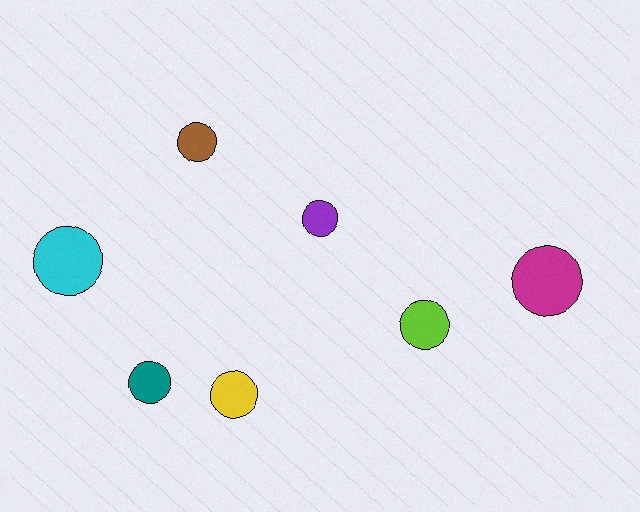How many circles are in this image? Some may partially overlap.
There are 7 circles.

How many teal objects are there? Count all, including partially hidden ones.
There is 1 teal object.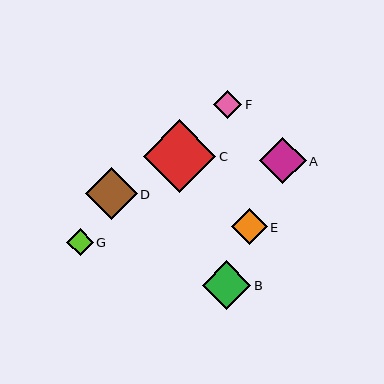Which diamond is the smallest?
Diamond G is the smallest with a size of approximately 27 pixels.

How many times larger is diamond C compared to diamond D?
Diamond C is approximately 1.4 times the size of diamond D.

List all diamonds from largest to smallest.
From largest to smallest: C, D, B, A, E, F, G.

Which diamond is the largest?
Diamond C is the largest with a size of approximately 73 pixels.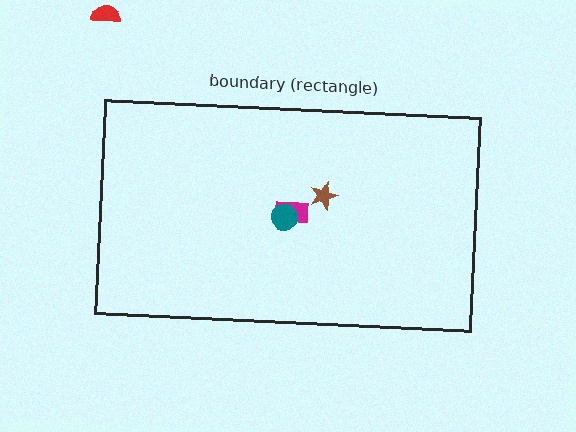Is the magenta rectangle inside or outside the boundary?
Inside.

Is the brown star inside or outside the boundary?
Inside.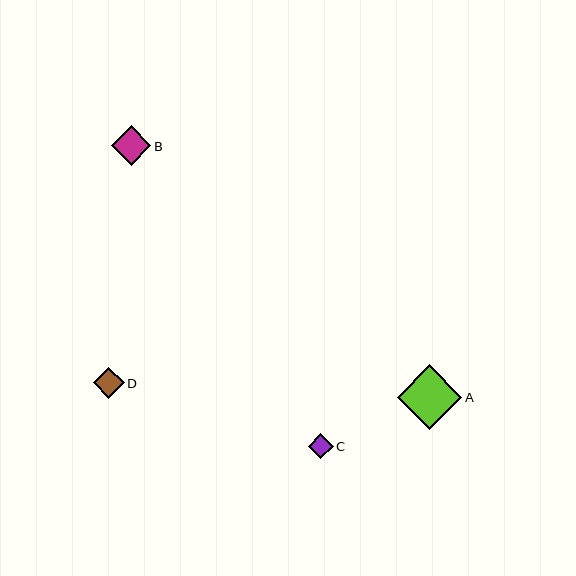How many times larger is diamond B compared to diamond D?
Diamond B is approximately 1.3 times the size of diamond D.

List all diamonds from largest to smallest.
From largest to smallest: A, B, D, C.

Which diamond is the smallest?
Diamond C is the smallest with a size of approximately 25 pixels.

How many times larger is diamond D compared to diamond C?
Diamond D is approximately 1.2 times the size of diamond C.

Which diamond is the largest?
Diamond A is the largest with a size of approximately 65 pixels.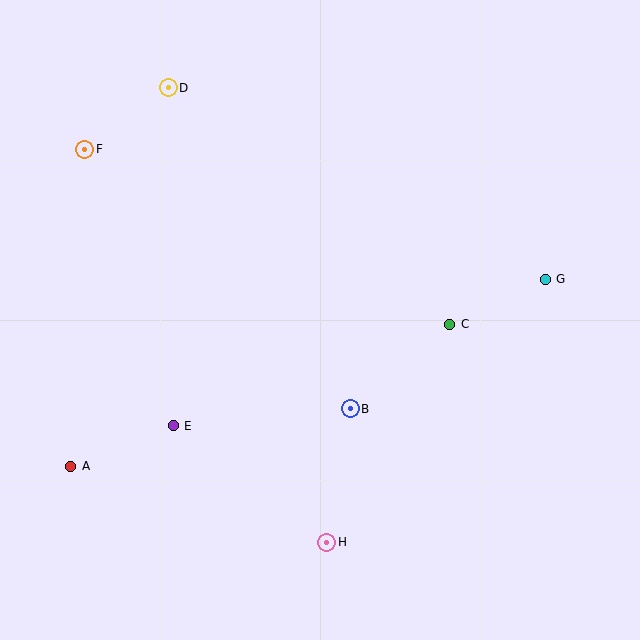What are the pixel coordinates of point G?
Point G is at (545, 279).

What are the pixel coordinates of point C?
Point C is at (450, 324).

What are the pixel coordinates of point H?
Point H is at (327, 542).